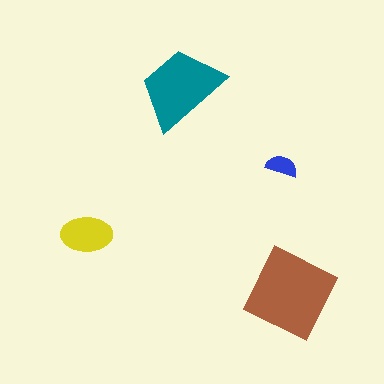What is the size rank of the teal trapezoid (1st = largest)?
2nd.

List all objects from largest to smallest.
The brown diamond, the teal trapezoid, the yellow ellipse, the blue semicircle.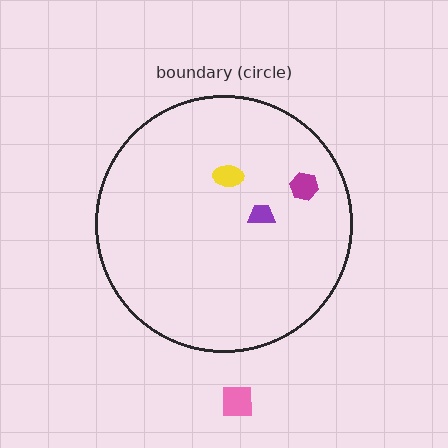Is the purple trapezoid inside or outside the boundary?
Inside.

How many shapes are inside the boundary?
3 inside, 1 outside.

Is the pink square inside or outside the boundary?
Outside.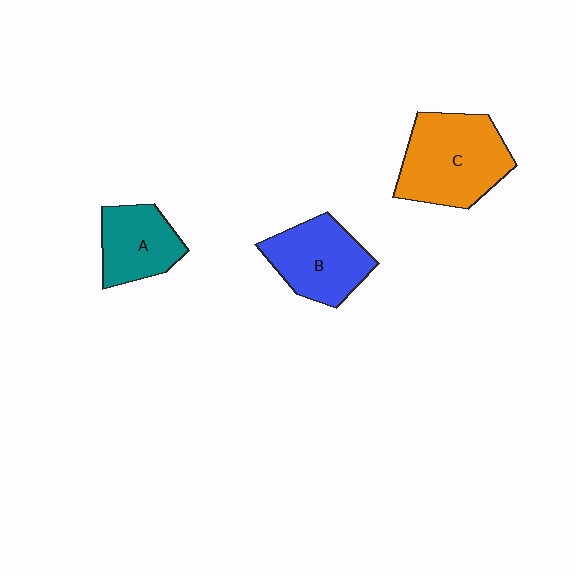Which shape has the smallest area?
Shape A (teal).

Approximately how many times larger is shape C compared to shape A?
Approximately 1.6 times.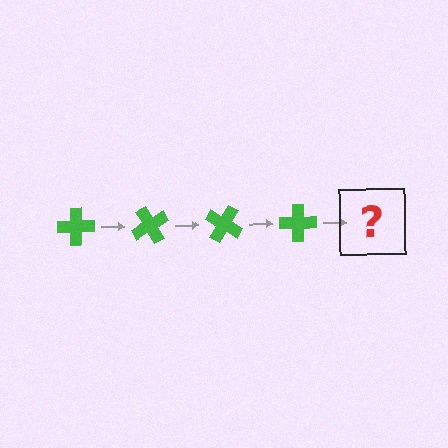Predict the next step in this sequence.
The next step is a green cross rotated 240 degrees.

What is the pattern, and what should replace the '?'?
The pattern is that the cross rotates 60 degrees each step. The '?' should be a green cross rotated 240 degrees.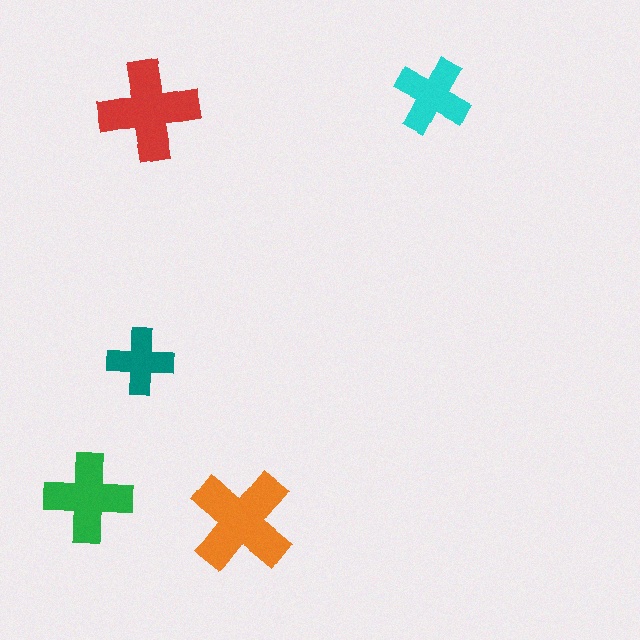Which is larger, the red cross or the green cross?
The red one.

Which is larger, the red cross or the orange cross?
The orange one.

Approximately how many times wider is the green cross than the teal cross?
About 1.5 times wider.